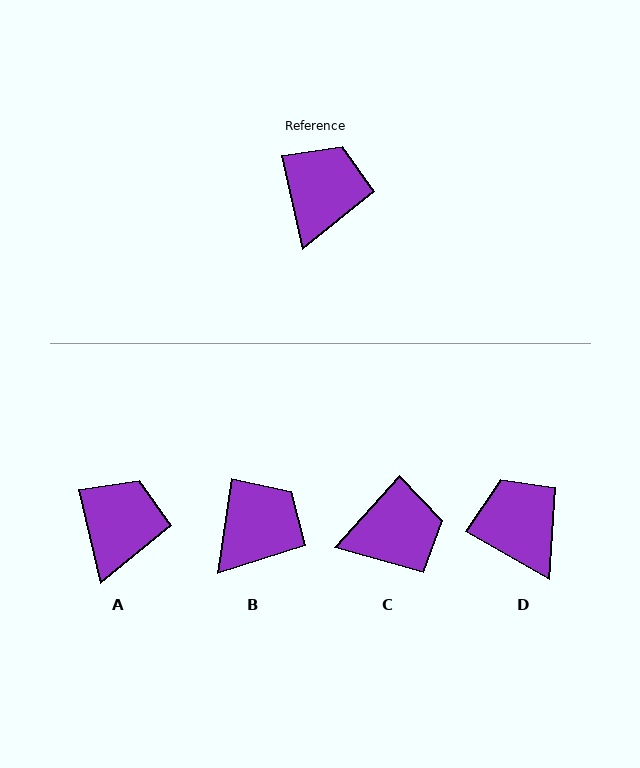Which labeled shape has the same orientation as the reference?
A.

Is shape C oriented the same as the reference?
No, it is off by about 55 degrees.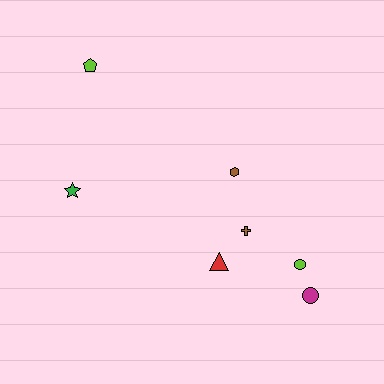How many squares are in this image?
There are no squares.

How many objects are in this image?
There are 7 objects.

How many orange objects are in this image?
There are no orange objects.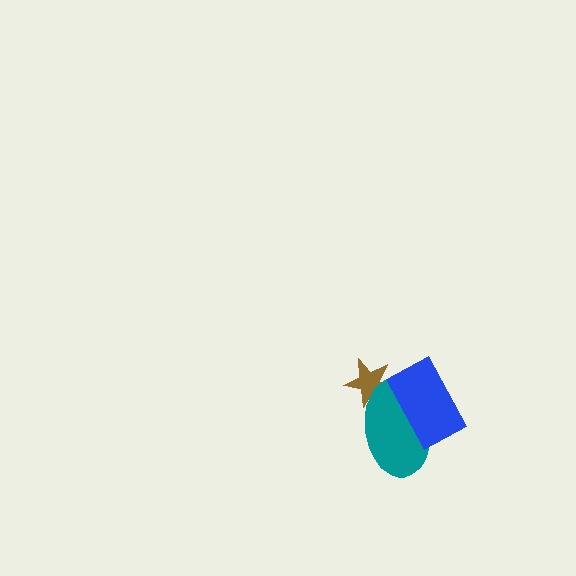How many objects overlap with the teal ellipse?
2 objects overlap with the teal ellipse.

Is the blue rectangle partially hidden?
No, no other shape covers it.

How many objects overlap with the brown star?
1 object overlaps with the brown star.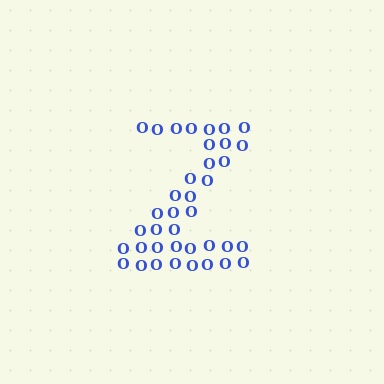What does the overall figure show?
The overall figure shows the letter Z.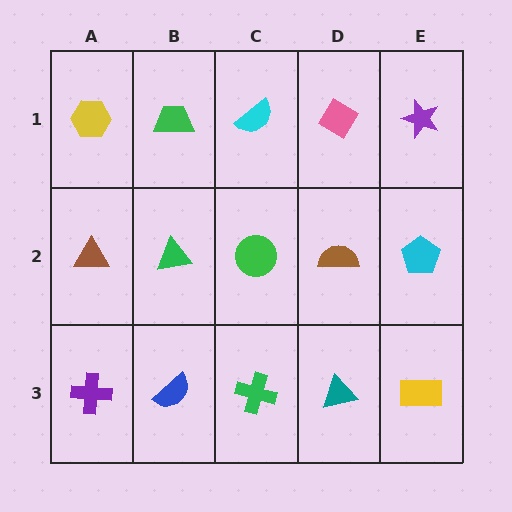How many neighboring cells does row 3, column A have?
2.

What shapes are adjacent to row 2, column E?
A purple star (row 1, column E), a yellow rectangle (row 3, column E), a brown semicircle (row 2, column D).